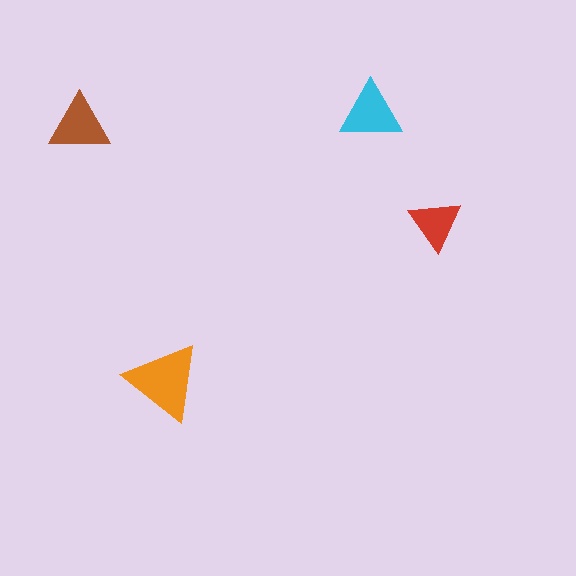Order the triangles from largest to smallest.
the orange one, the cyan one, the brown one, the red one.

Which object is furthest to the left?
The brown triangle is leftmost.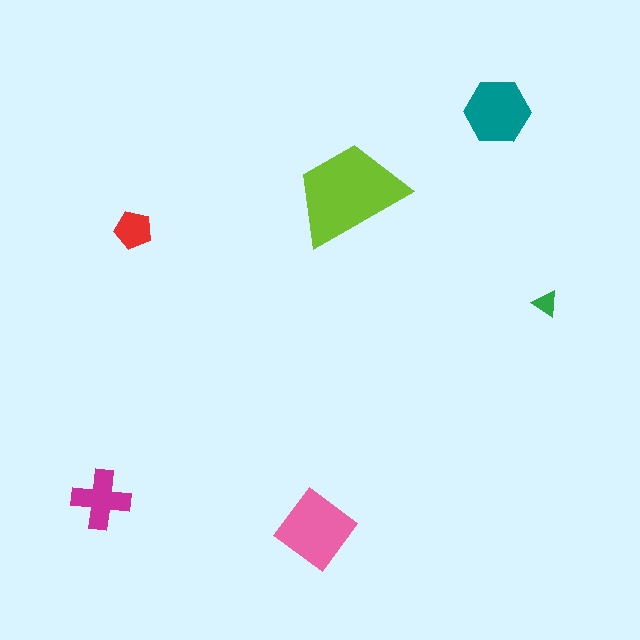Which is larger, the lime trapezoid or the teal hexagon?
The lime trapezoid.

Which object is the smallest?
The green triangle.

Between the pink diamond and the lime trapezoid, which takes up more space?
The lime trapezoid.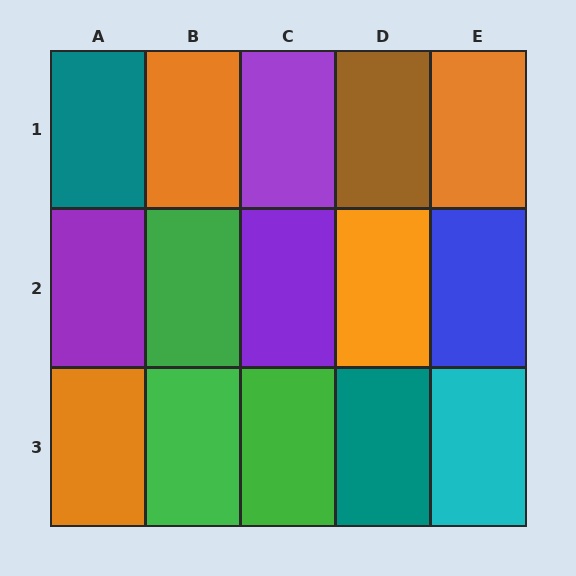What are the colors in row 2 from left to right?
Purple, green, purple, orange, blue.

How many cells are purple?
3 cells are purple.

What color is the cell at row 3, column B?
Green.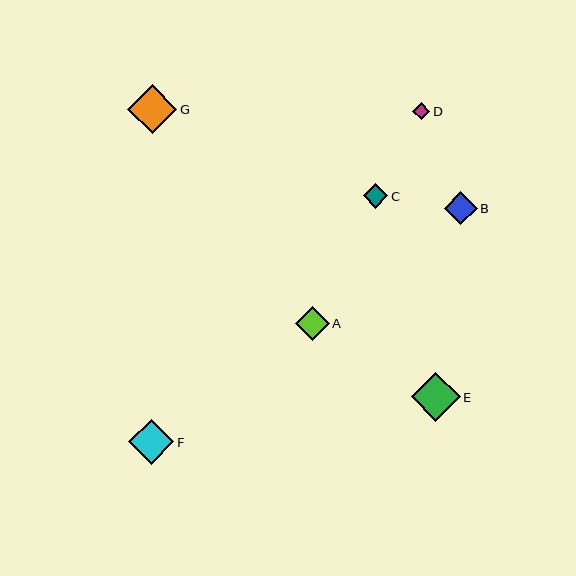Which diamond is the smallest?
Diamond D is the smallest with a size of approximately 17 pixels.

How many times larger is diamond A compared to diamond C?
Diamond A is approximately 1.4 times the size of diamond C.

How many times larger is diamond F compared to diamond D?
Diamond F is approximately 2.7 times the size of diamond D.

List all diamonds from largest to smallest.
From largest to smallest: G, E, F, A, B, C, D.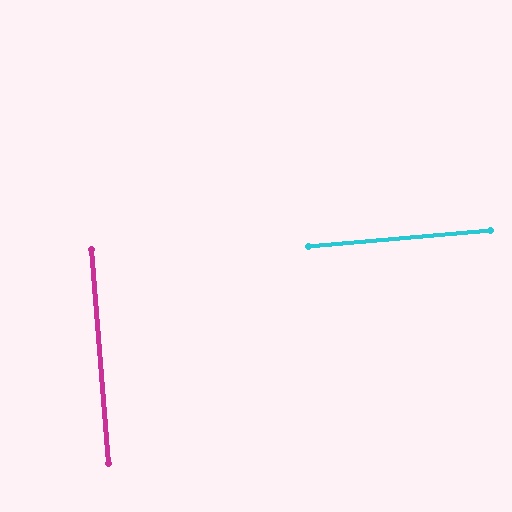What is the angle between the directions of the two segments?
Approximately 89 degrees.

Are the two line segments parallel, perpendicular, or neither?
Perpendicular — they meet at approximately 89°.